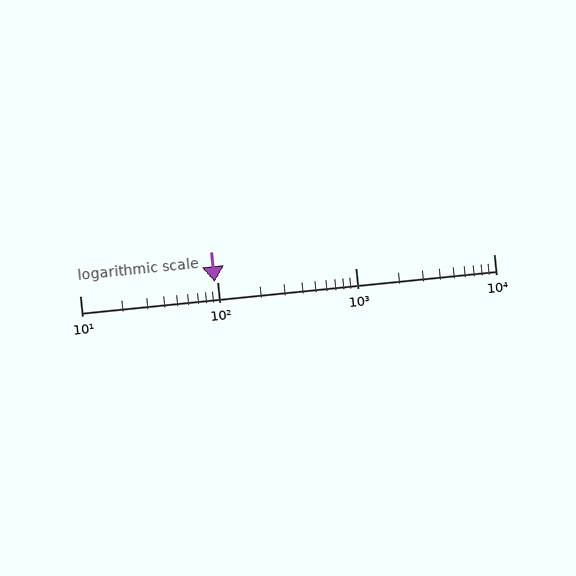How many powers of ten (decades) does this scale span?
The scale spans 3 decades, from 10 to 10000.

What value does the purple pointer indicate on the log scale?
The pointer indicates approximately 95.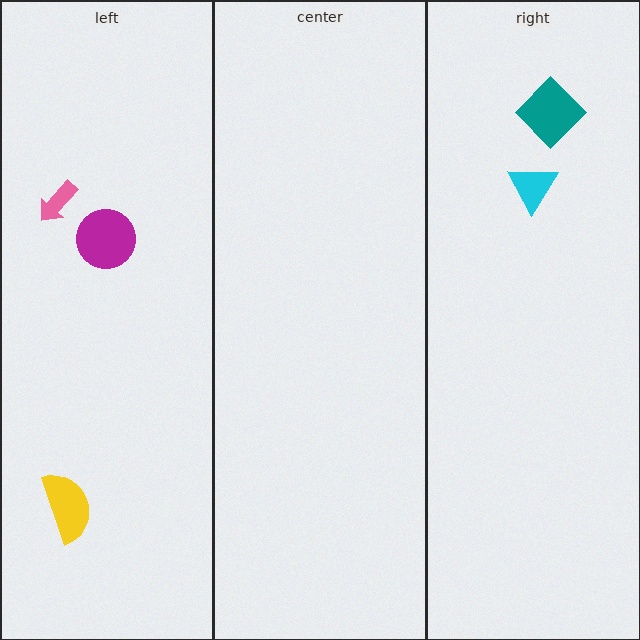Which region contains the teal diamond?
The right region.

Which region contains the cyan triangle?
The right region.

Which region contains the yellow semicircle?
The left region.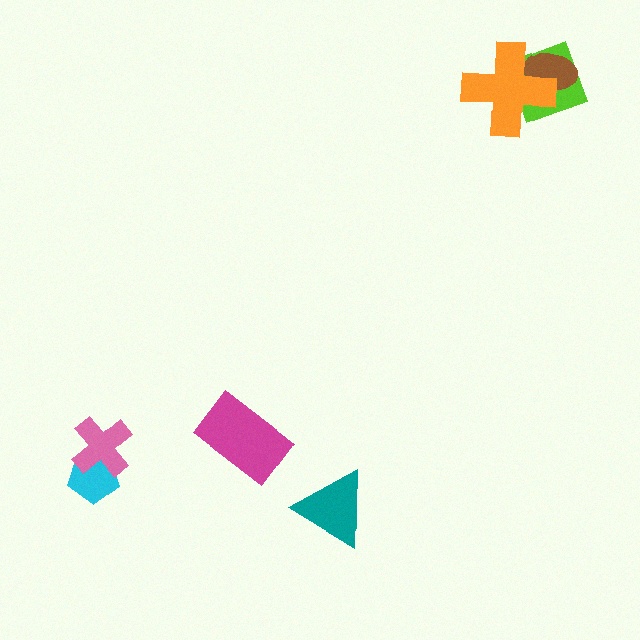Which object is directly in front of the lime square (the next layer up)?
The brown ellipse is directly in front of the lime square.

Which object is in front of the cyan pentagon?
The pink cross is in front of the cyan pentagon.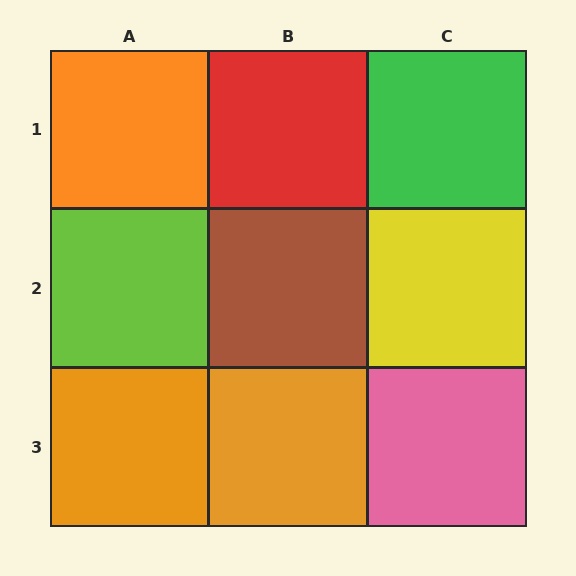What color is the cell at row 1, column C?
Green.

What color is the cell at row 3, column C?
Pink.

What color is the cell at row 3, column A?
Orange.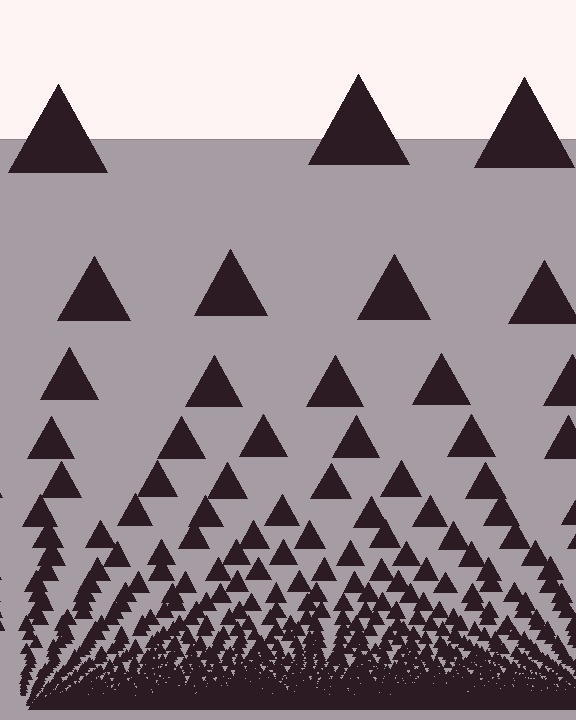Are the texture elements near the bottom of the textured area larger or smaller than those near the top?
Smaller. The gradient is inverted — elements near the bottom are smaller and denser.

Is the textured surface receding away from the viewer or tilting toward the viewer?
The surface appears to tilt toward the viewer. Texture elements get larger and sparser toward the top.